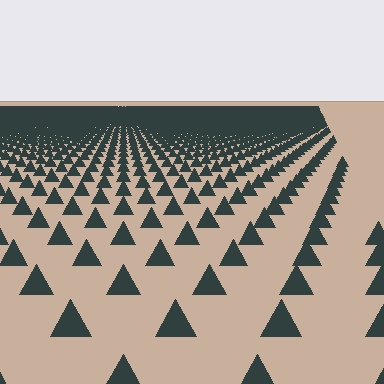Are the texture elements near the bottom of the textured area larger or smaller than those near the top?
Larger. Near the bottom, elements are closer to the viewer and appear at a bigger on-screen size.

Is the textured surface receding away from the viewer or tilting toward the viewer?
The surface is receding away from the viewer. Texture elements get smaller and denser toward the top.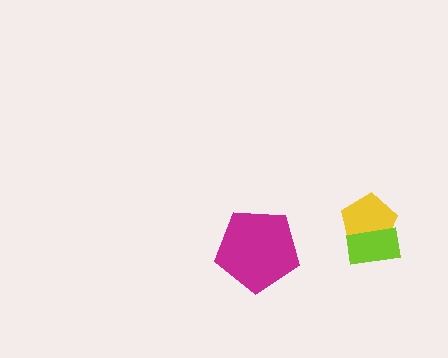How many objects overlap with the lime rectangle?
1 object overlaps with the lime rectangle.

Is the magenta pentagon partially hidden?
No, no other shape covers it.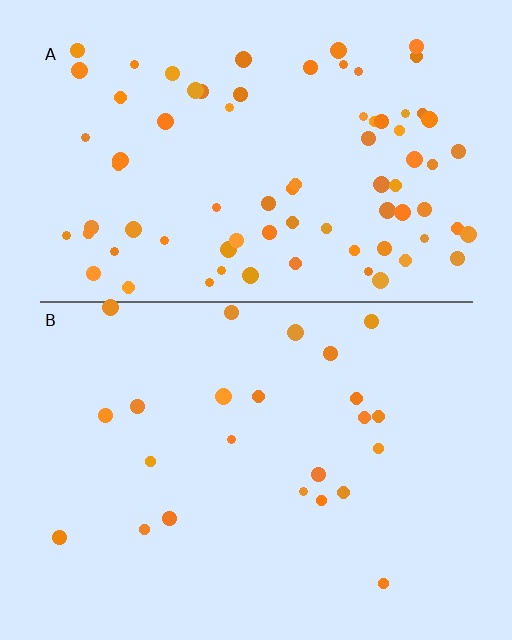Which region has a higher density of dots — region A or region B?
A (the top).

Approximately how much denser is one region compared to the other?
Approximately 3.3× — region A over region B.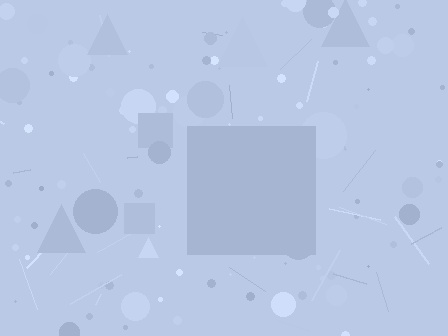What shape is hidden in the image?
A square is hidden in the image.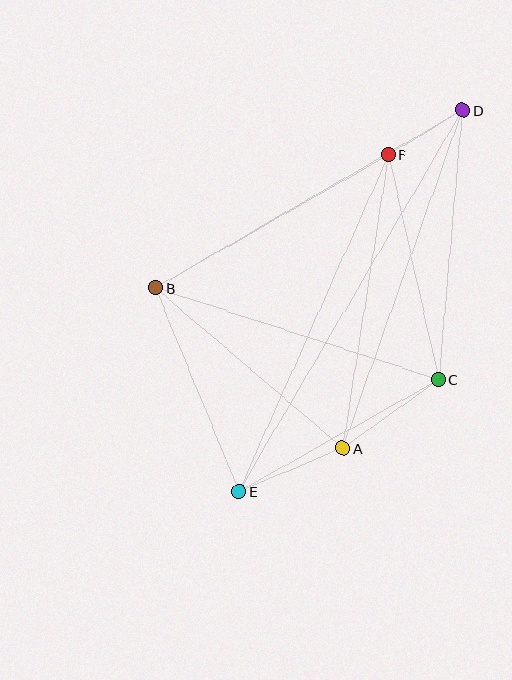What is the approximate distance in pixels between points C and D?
The distance between C and D is approximately 271 pixels.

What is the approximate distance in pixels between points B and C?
The distance between B and C is approximately 298 pixels.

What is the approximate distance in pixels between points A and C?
The distance between A and C is approximately 118 pixels.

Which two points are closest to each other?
Points D and F are closest to each other.